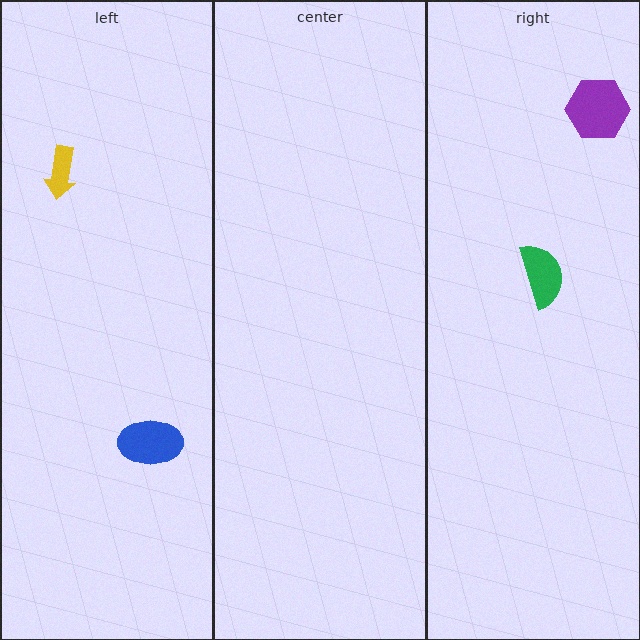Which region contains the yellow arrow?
The left region.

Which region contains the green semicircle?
The right region.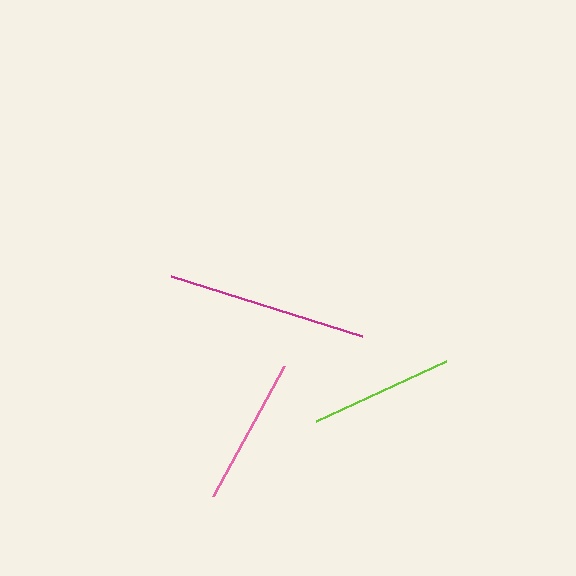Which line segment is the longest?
The magenta line is the longest at approximately 200 pixels.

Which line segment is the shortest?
The lime line is the shortest at approximately 144 pixels.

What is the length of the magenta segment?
The magenta segment is approximately 200 pixels long.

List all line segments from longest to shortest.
From longest to shortest: magenta, pink, lime.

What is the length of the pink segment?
The pink segment is approximately 148 pixels long.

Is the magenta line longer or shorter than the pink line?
The magenta line is longer than the pink line.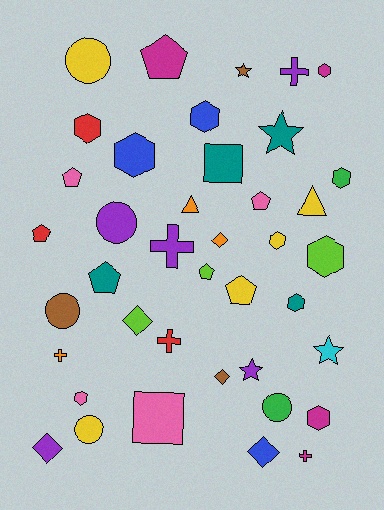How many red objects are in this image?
There are 3 red objects.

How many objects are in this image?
There are 40 objects.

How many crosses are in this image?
There are 5 crosses.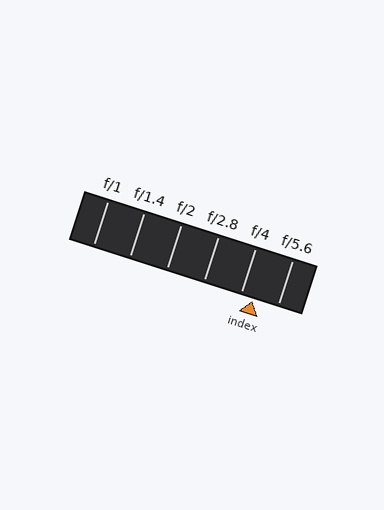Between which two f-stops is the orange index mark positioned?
The index mark is between f/4 and f/5.6.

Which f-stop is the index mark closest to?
The index mark is closest to f/4.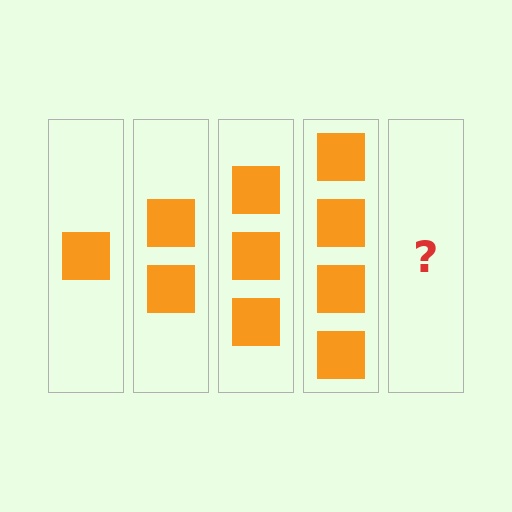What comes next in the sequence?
The next element should be 5 squares.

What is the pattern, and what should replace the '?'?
The pattern is that each step adds one more square. The '?' should be 5 squares.